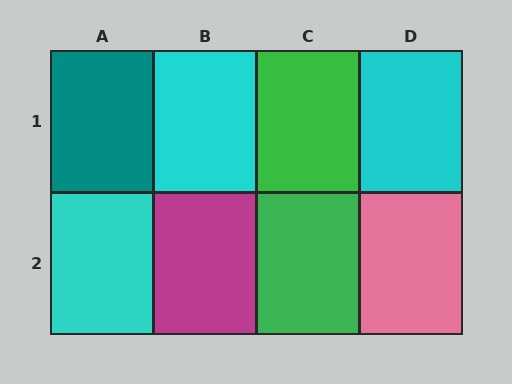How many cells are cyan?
3 cells are cyan.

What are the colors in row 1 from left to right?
Teal, cyan, green, cyan.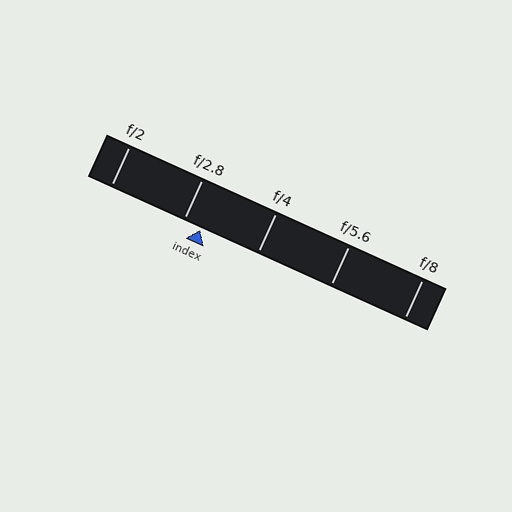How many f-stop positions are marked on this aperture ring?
There are 5 f-stop positions marked.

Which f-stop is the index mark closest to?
The index mark is closest to f/2.8.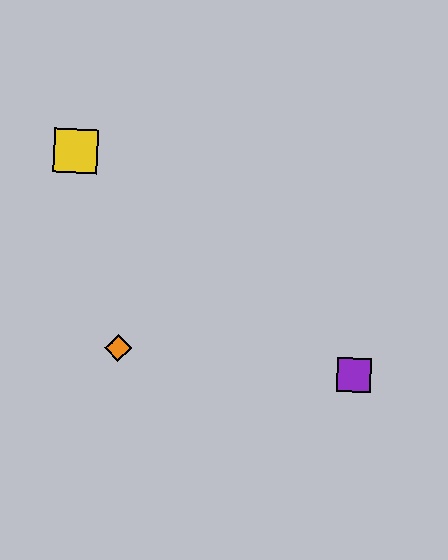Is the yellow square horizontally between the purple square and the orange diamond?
No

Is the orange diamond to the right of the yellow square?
Yes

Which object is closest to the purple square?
The orange diamond is closest to the purple square.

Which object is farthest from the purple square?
The yellow square is farthest from the purple square.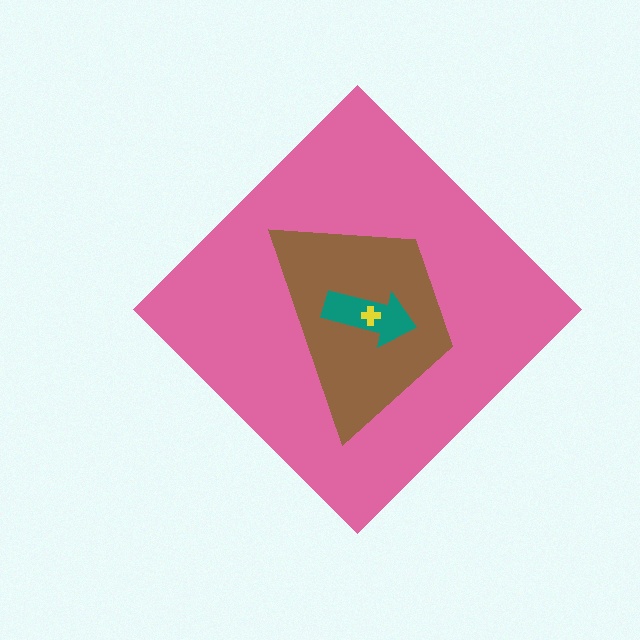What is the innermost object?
The yellow cross.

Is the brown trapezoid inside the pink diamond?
Yes.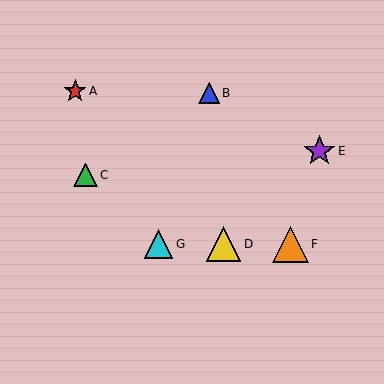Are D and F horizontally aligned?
Yes, both are at y≈244.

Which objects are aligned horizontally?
Objects D, F, G are aligned horizontally.